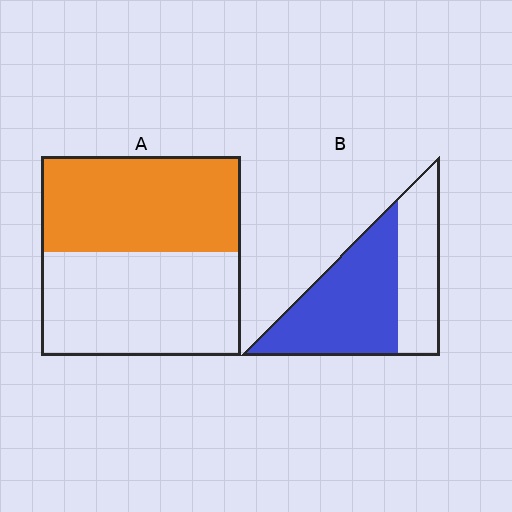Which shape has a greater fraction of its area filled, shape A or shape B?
Shape B.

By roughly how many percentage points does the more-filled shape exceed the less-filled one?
By roughly 15 percentage points (B over A).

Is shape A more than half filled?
Roughly half.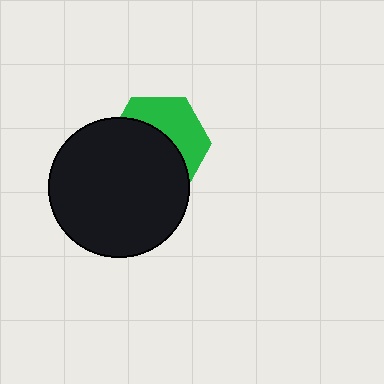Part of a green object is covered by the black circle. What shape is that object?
It is a hexagon.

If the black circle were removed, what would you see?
You would see the complete green hexagon.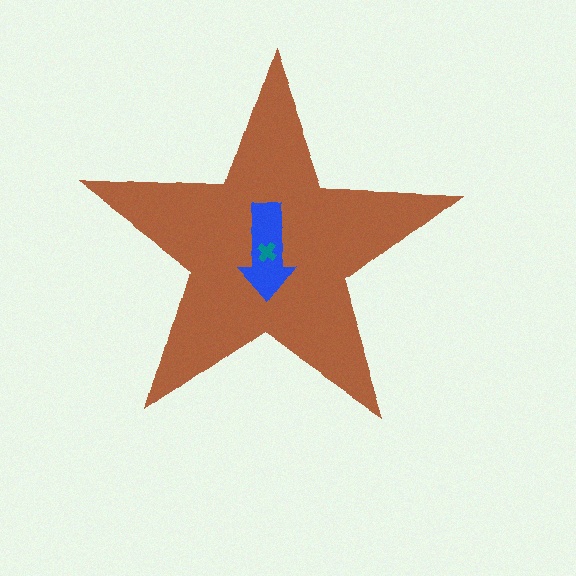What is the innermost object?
The teal cross.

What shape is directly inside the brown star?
The blue arrow.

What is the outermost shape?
The brown star.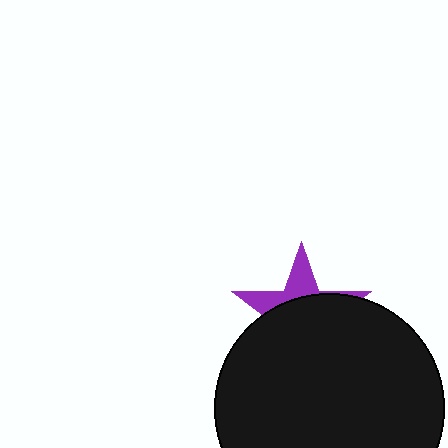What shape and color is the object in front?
The object in front is a black circle.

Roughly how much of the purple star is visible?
A small part of it is visible (roughly 31%).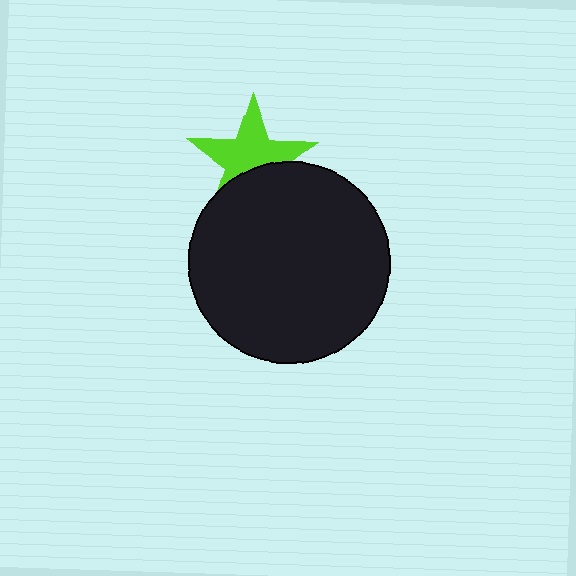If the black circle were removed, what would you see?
You would see the complete lime star.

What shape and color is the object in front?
The object in front is a black circle.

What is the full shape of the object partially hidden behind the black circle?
The partially hidden object is a lime star.